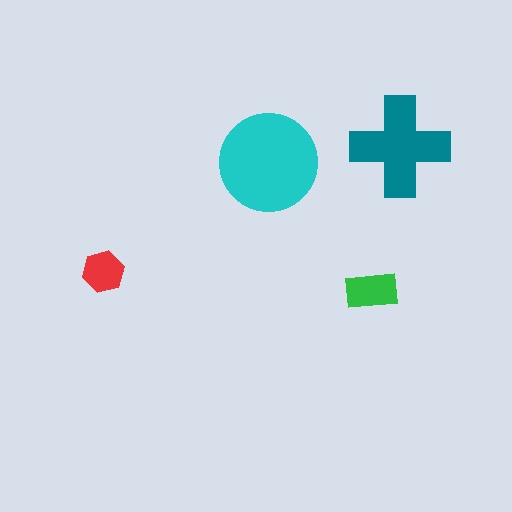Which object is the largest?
The cyan circle.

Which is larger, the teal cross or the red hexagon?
The teal cross.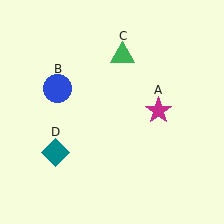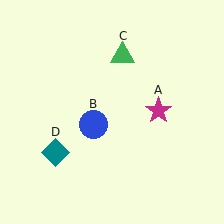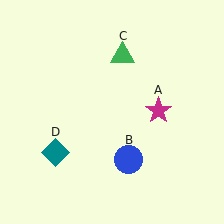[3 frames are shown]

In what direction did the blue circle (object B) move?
The blue circle (object B) moved down and to the right.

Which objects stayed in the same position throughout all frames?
Magenta star (object A) and green triangle (object C) and teal diamond (object D) remained stationary.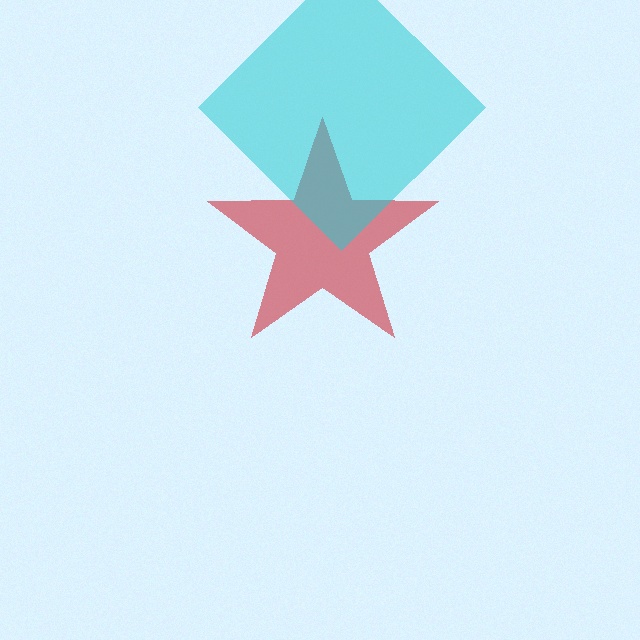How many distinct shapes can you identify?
There are 2 distinct shapes: a red star, a cyan diamond.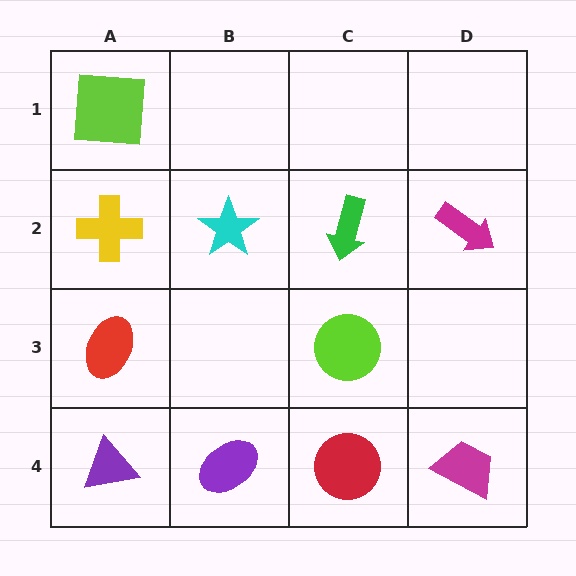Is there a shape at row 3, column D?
No, that cell is empty.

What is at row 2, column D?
A magenta arrow.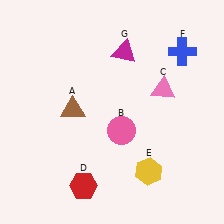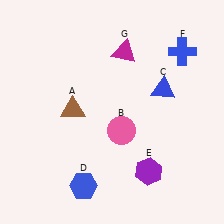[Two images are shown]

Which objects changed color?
C changed from pink to blue. D changed from red to blue. E changed from yellow to purple.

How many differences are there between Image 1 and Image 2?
There are 3 differences between the two images.